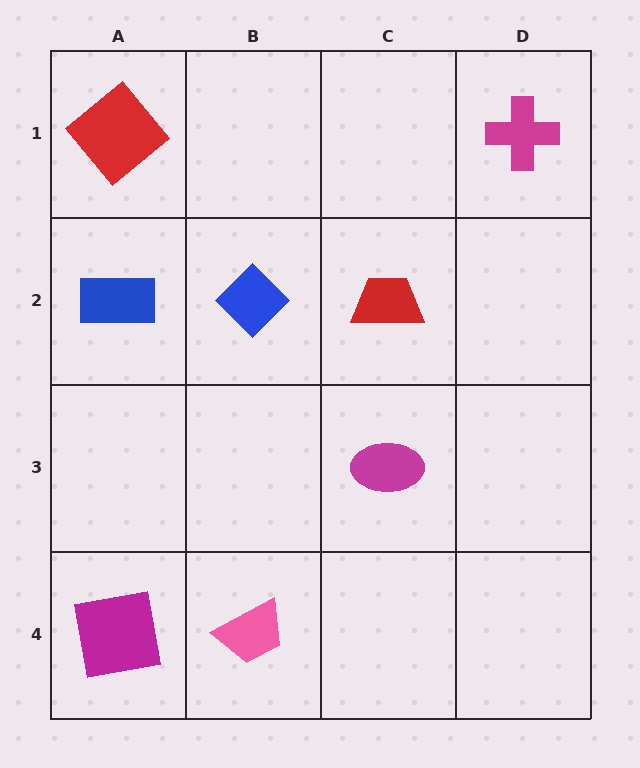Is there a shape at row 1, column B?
No, that cell is empty.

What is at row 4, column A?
A magenta square.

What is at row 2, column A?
A blue rectangle.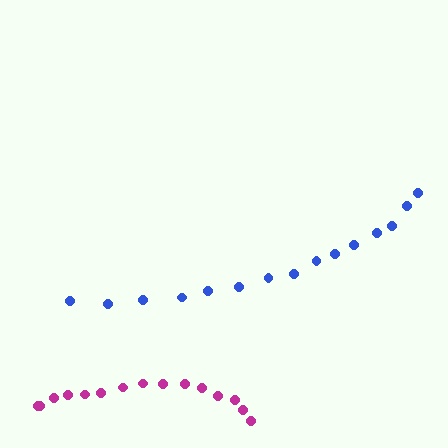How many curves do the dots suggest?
There are 2 distinct paths.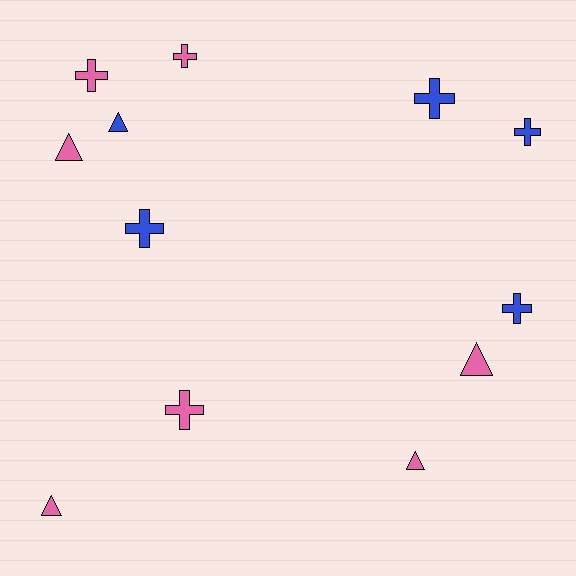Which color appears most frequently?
Pink, with 7 objects.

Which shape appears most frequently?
Cross, with 7 objects.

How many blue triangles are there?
There is 1 blue triangle.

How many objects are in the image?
There are 12 objects.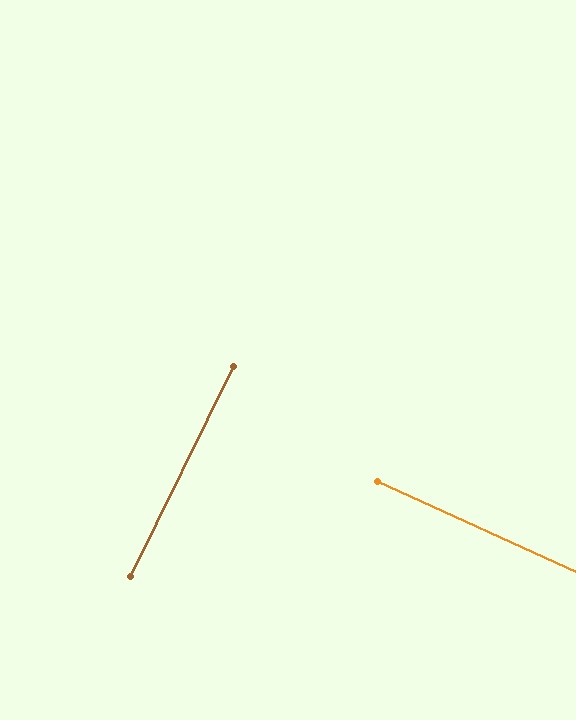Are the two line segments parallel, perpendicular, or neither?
Perpendicular — they meet at approximately 88°.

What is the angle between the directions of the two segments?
Approximately 88 degrees.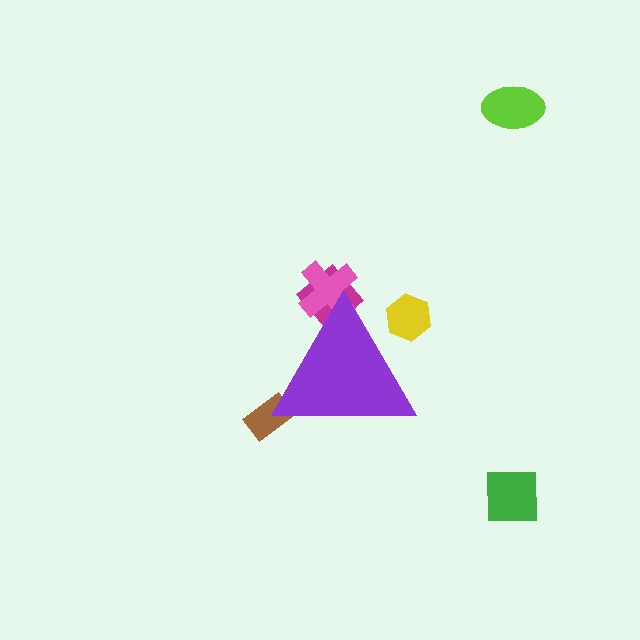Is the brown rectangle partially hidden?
Yes, the brown rectangle is partially hidden behind the purple triangle.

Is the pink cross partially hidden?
Yes, the pink cross is partially hidden behind the purple triangle.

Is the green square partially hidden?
No, the green square is fully visible.